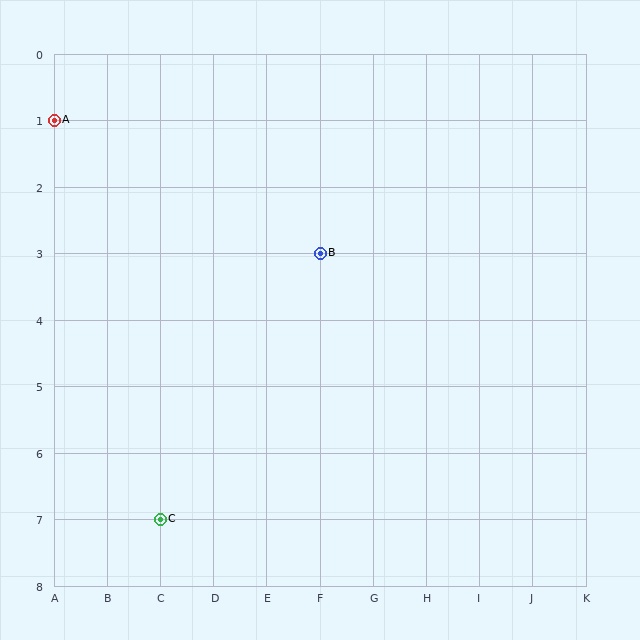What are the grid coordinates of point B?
Point B is at grid coordinates (F, 3).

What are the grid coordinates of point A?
Point A is at grid coordinates (A, 1).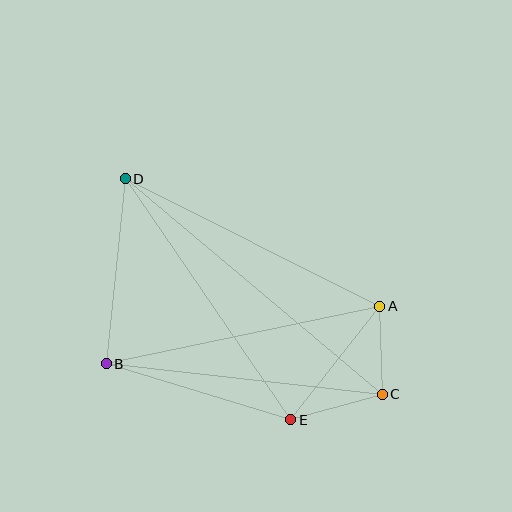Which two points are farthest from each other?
Points C and D are farthest from each other.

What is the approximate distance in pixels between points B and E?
The distance between B and E is approximately 193 pixels.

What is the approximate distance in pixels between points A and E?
The distance between A and E is approximately 144 pixels.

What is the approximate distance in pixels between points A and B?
The distance between A and B is approximately 279 pixels.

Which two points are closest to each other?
Points A and C are closest to each other.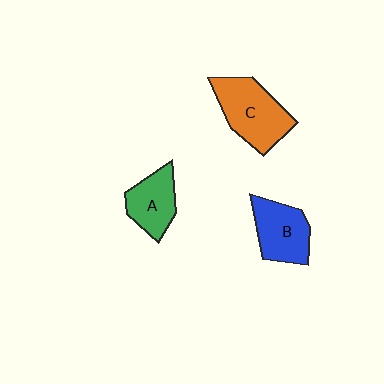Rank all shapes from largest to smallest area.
From largest to smallest: C (orange), B (blue), A (green).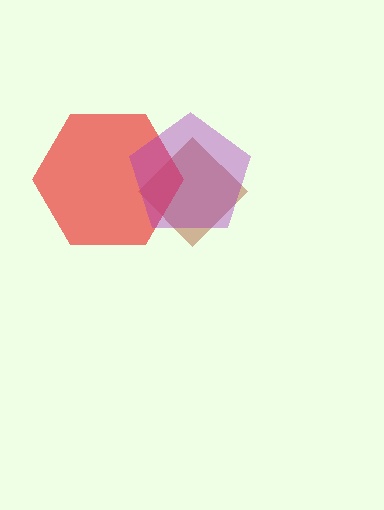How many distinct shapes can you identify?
There are 3 distinct shapes: a brown diamond, a red hexagon, a purple pentagon.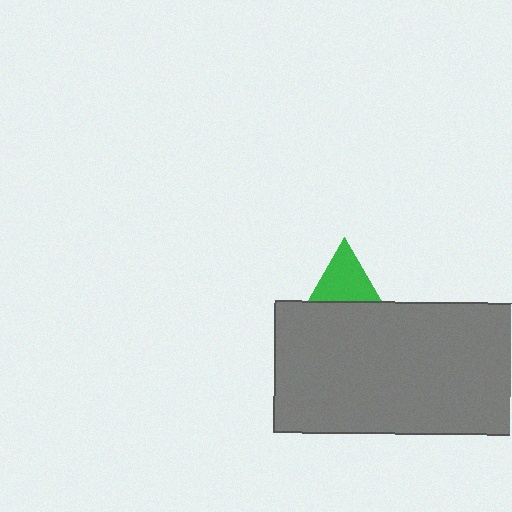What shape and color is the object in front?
The object in front is a gray rectangle.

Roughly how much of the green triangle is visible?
A small part of it is visible (roughly 31%).